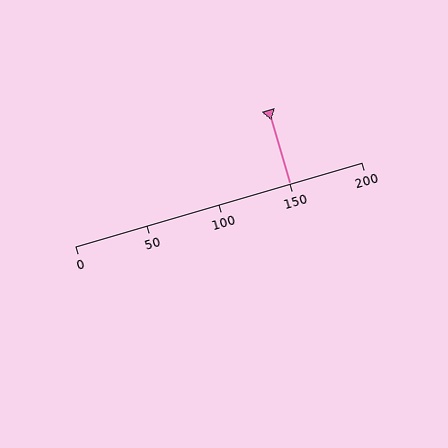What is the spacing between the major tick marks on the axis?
The major ticks are spaced 50 apart.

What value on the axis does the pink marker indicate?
The marker indicates approximately 150.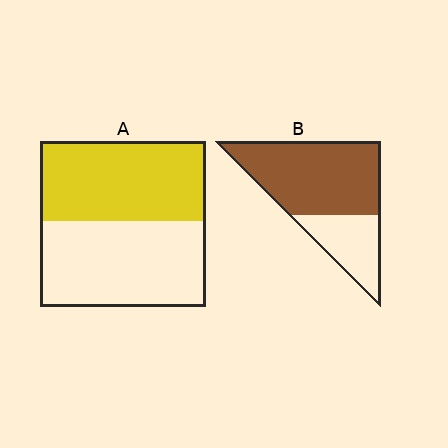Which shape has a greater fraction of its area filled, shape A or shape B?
Shape B.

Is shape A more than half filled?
Roughly half.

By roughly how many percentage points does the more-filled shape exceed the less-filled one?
By roughly 20 percentage points (B over A).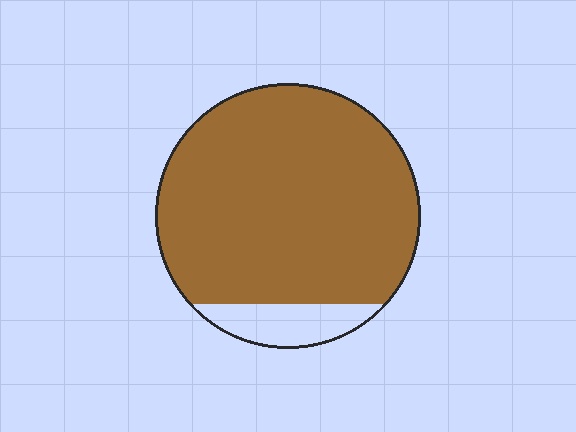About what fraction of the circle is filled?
About nine tenths (9/10).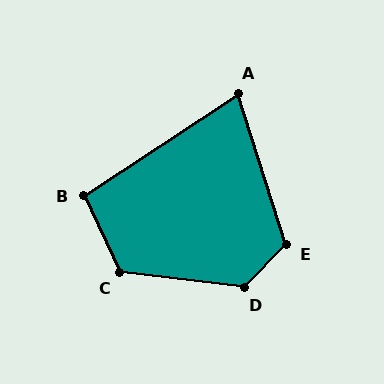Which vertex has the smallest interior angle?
A, at approximately 74 degrees.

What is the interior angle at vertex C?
Approximately 122 degrees (obtuse).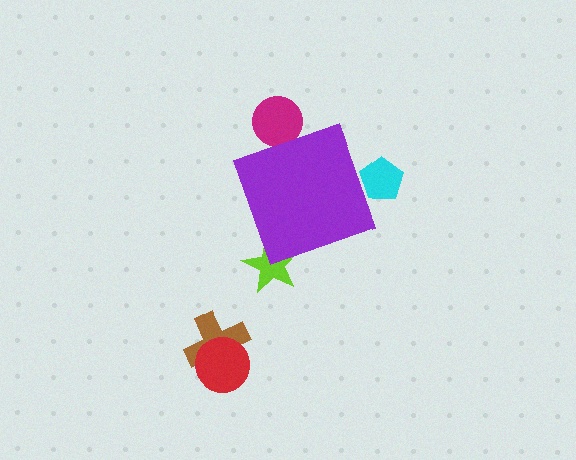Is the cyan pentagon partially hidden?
Yes, the cyan pentagon is partially hidden behind the purple diamond.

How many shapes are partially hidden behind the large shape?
3 shapes are partially hidden.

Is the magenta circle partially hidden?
Yes, the magenta circle is partially hidden behind the purple diamond.